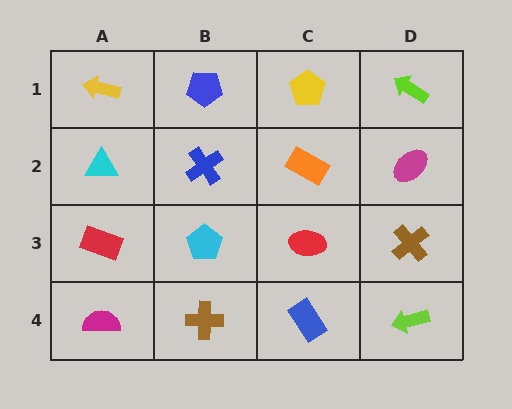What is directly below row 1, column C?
An orange rectangle.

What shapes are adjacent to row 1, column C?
An orange rectangle (row 2, column C), a blue pentagon (row 1, column B), a lime arrow (row 1, column D).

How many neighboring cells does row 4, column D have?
2.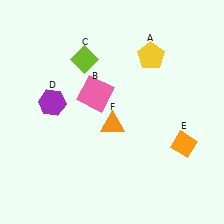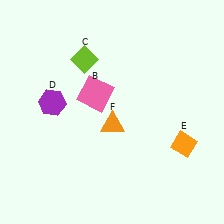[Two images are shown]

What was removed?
The yellow pentagon (A) was removed in Image 2.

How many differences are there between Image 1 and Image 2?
There is 1 difference between the two images.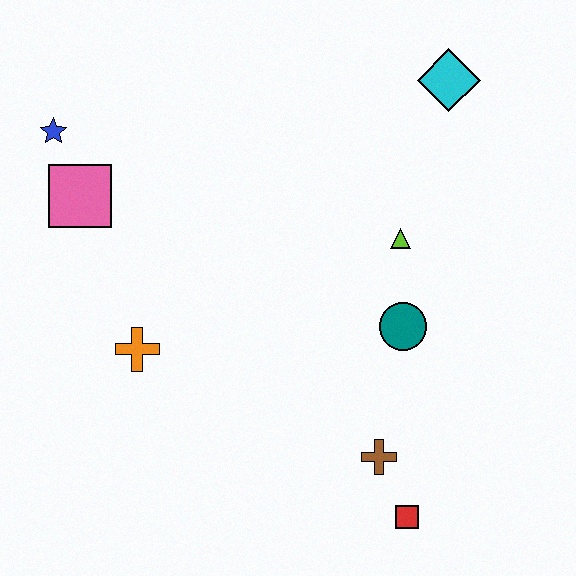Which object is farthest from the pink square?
The red square is farthest from the pink square.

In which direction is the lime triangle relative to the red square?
The lime triangle is above the red square.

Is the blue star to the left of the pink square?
Yes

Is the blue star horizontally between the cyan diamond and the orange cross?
No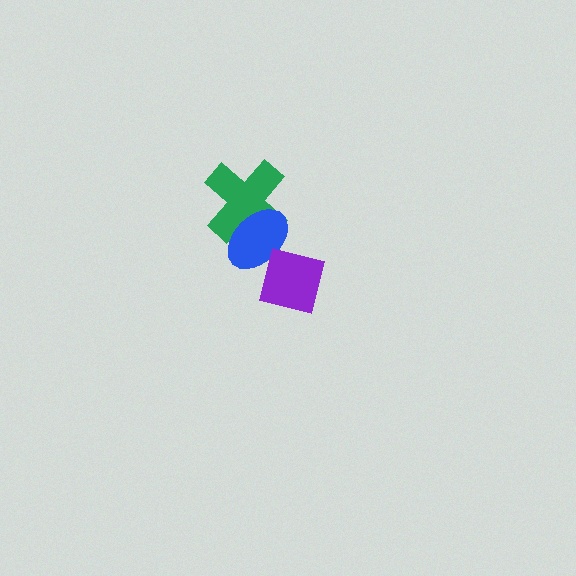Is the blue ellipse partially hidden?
Yes, it is partially covered by another shape.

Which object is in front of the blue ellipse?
The purple square is in front of the blue ellipse.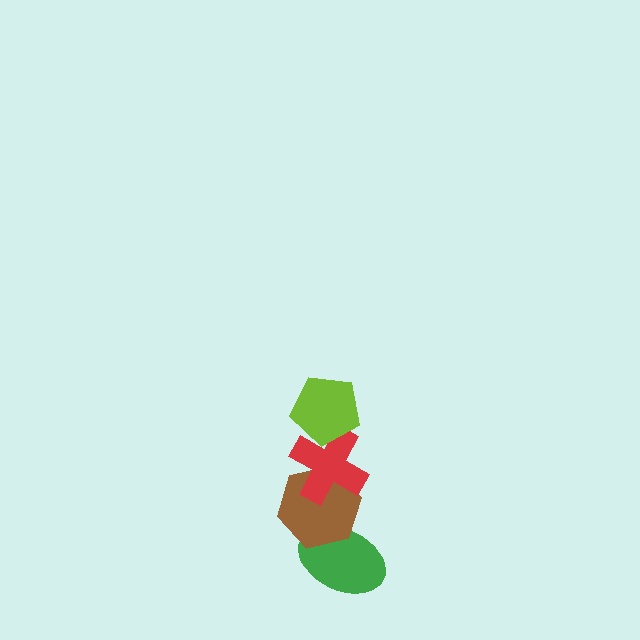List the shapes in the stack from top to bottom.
From top to bottom: the lime pentagon, the red cross, the brown hexagon, the green ellipse.